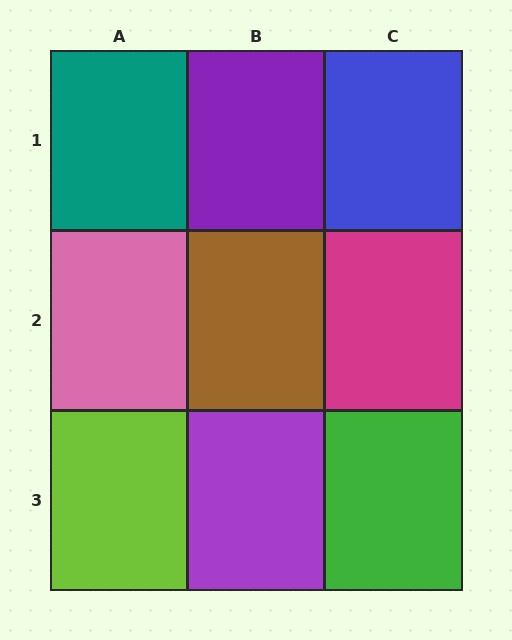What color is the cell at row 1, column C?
Blue.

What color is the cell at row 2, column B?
Brown.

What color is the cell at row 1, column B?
Purple.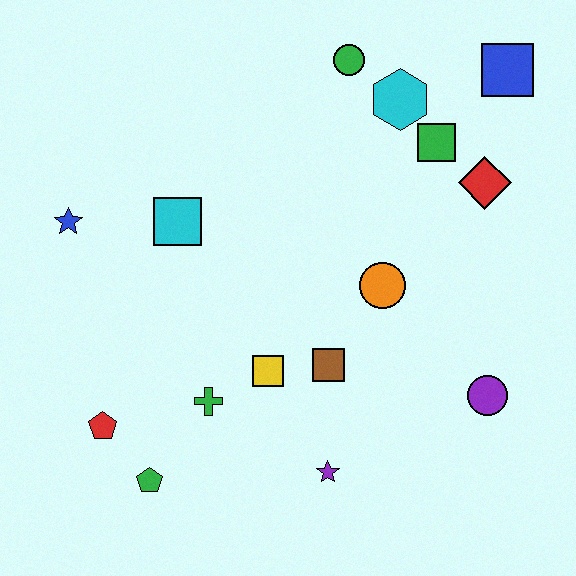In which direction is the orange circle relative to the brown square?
The orange circle is above the brown square.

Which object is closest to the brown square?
The yellow square is closest to the brown square.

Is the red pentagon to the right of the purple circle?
No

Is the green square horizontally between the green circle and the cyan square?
No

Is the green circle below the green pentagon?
No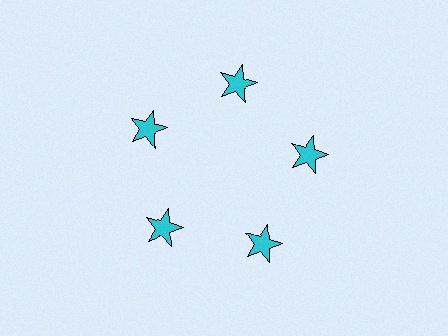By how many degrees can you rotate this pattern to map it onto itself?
The pattern maps onto itself every 72 degrees of rotation.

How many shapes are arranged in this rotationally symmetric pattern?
There are 5 shapes, arranged in 5 groups of 1.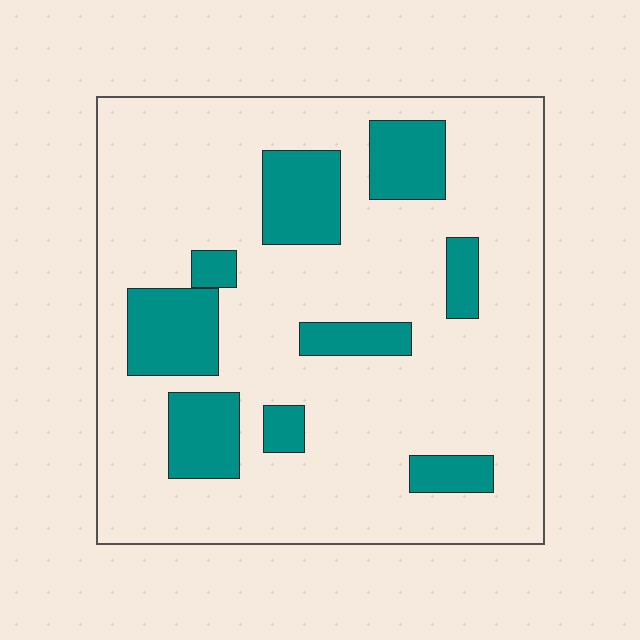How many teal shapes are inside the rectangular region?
9.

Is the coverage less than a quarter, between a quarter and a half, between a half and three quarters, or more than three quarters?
Less than a quarter.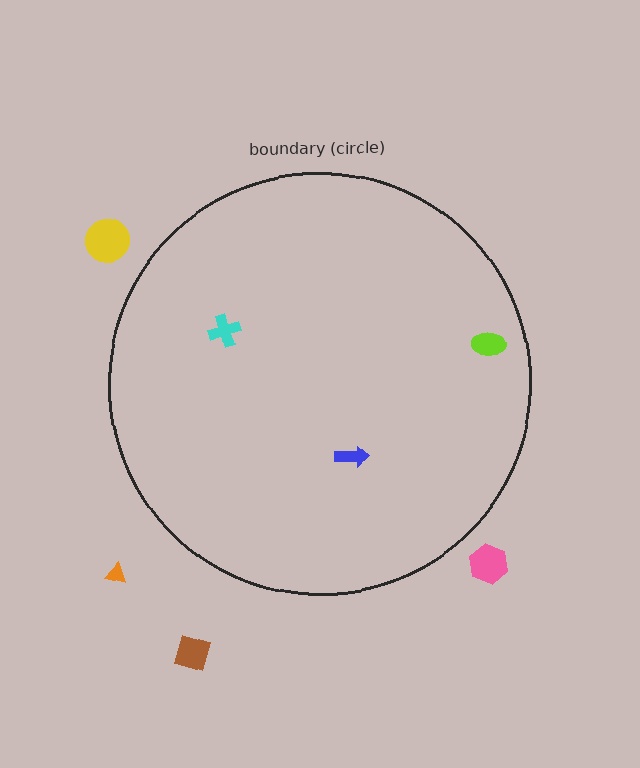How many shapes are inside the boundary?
3 inside, 4 outside.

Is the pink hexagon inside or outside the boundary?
Outside.